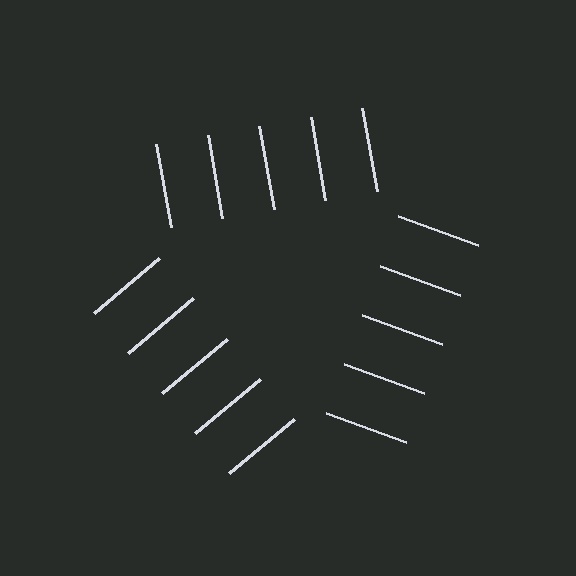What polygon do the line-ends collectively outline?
An illusory triangle — the line segments terminate on its edges but no continuous stroke is drawn.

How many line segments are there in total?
15 — 5 along each of the 3 edges.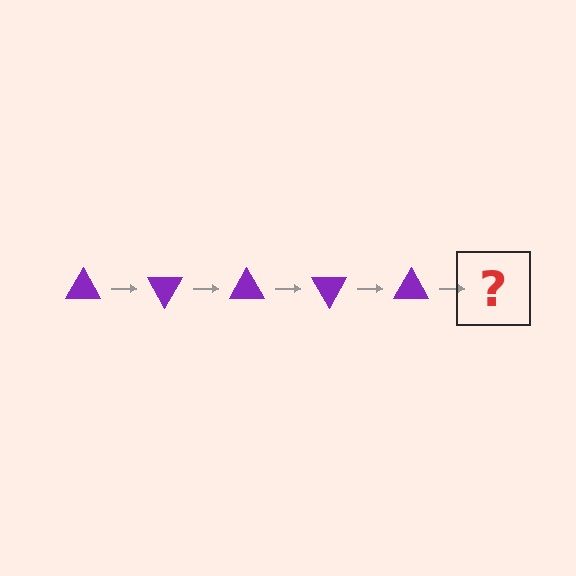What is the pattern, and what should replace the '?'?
The pattern is that the triangle rotates 60 degrees each step. The '?' should be a purple triangle rotated 300 degrees.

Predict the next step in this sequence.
The next step is a purple triangle rotated 300 degrees.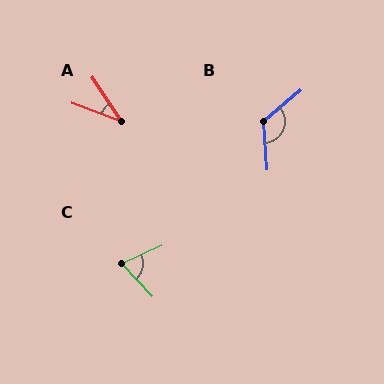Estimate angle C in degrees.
Approximately 71 degrees.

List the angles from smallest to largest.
A (35°), C (71°), B (126°).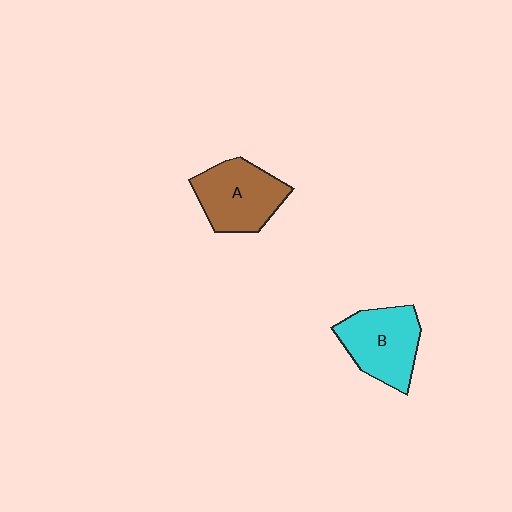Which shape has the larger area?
Shape A (brown).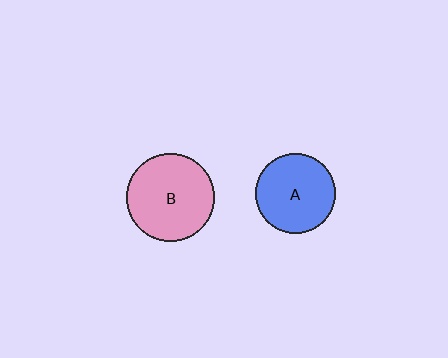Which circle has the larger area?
Circle B (pink).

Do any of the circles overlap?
No, none of the circles overlap.